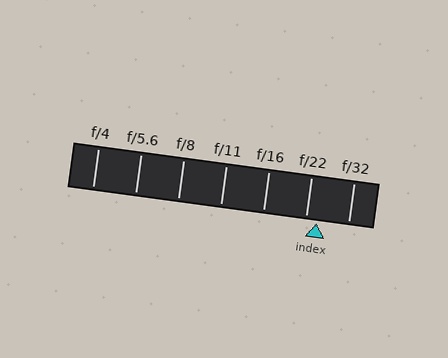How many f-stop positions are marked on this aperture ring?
There are 7 f-stop positions marked.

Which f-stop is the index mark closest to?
The index mark is closest to f/22.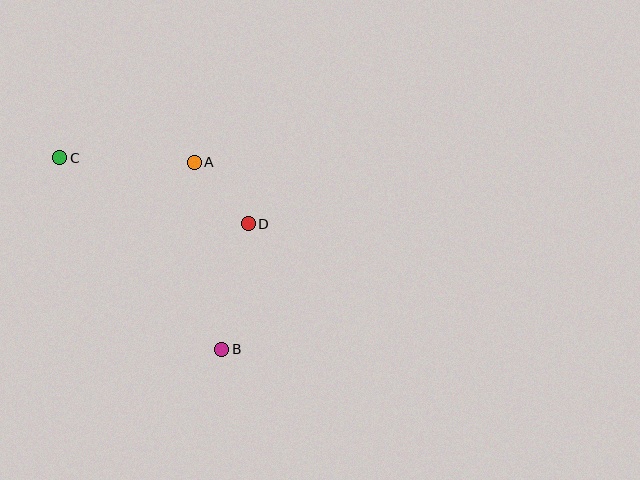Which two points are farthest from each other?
Points B and C are farthest from each other.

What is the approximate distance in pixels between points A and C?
The distance between A and C is approximately 135 pixels.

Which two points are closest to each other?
Points A and D are closest to each other.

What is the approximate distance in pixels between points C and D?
The distance between C and D is approximately 199 pixels.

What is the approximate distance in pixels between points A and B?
The distance between A and B is approximately 189 pixels.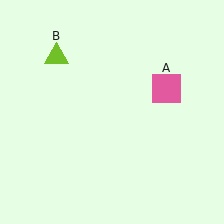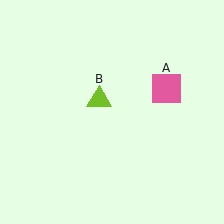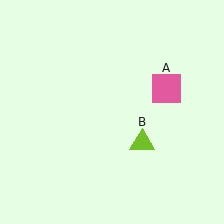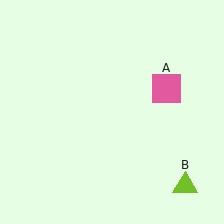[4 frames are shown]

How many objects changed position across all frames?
1 object changed position: lime triangle (object B).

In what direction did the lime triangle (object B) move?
The lime triangle (object B) moved down and to the right.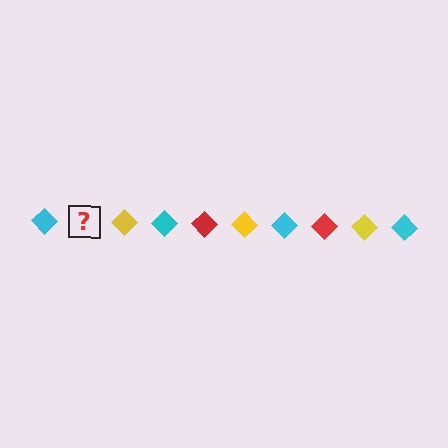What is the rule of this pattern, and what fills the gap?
The rule is that the pattern cycles through cyan, red, yellow diamonds. The gap should be filled with a red diamond.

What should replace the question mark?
The question mark should be replaced with a red diamond.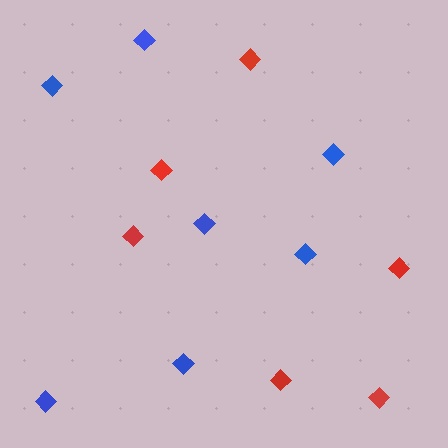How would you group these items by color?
There are 2 groups: one group of blue diamonds (7) and one group of red diamonds (6).